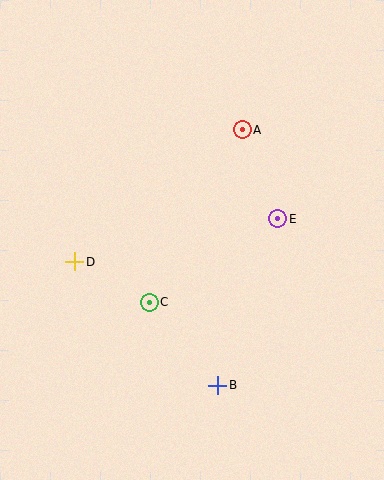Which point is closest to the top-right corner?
Point A is closest to the top-right corner.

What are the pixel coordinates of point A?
Point A is at (242, 130).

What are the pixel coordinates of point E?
Point E is at (278, 219).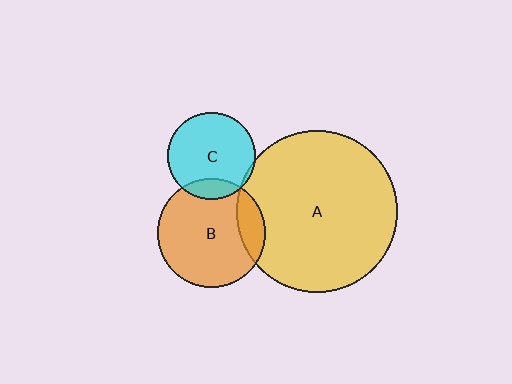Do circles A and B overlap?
Yes.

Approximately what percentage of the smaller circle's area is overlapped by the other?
Approximately 15%.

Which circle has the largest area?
Circle A (yellow).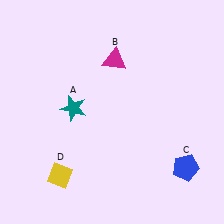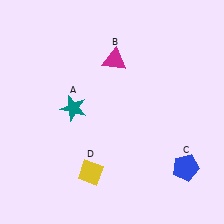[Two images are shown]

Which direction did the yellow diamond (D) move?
The yellow diamond (D) moved right.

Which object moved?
The yellow diamond (D) moved right.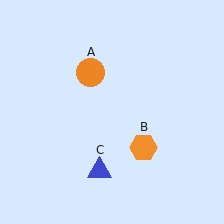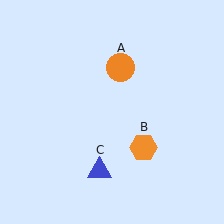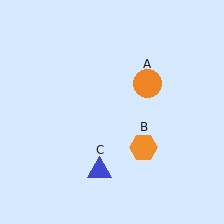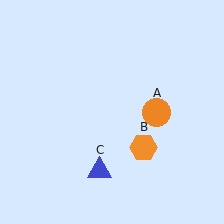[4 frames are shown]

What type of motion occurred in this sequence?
The orange circle (object A) rotated clockwise around the center of the scene.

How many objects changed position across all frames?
1 object changed position: orange circle (object A).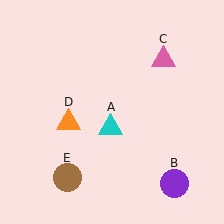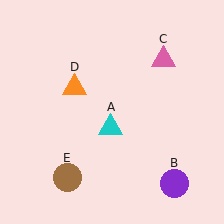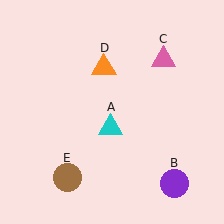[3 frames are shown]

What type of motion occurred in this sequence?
The orange triangle (object D) rotated clockwise around the center of the scene.